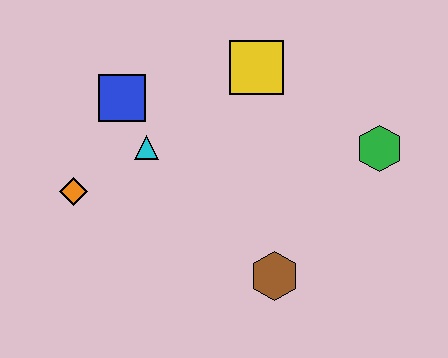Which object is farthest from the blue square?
The green hexagon is farthest from the blue square.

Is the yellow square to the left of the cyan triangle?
No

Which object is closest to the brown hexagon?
The green hexagon is closest to the brown hexagon.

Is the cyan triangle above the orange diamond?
Yes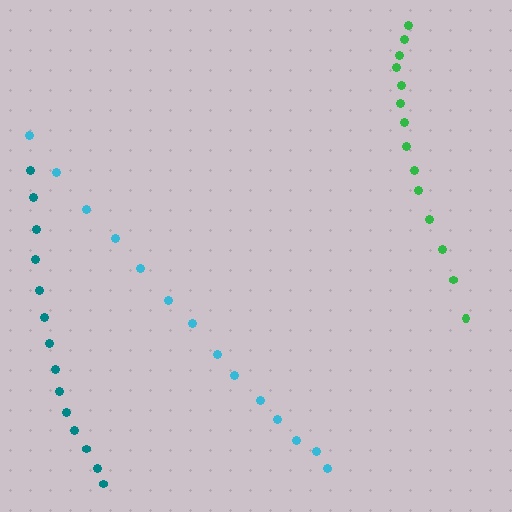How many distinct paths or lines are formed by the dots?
There are 3 distinct paths.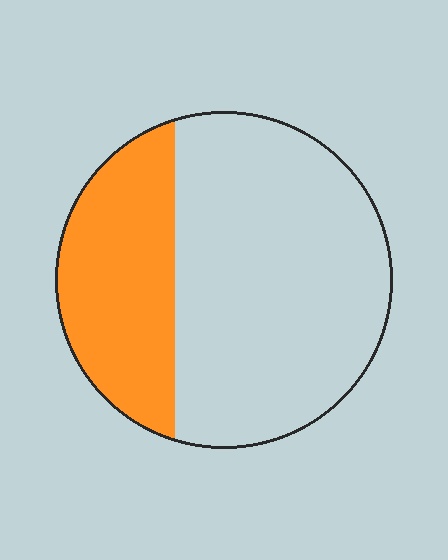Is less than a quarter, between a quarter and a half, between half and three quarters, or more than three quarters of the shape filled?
Between a quarter and a half.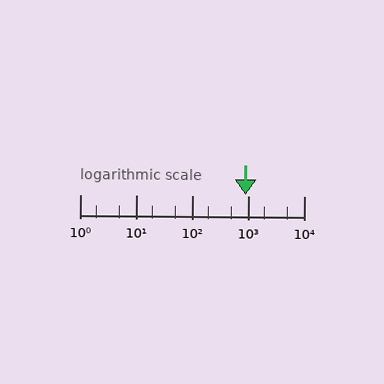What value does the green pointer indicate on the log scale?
The pointer indicates approximately 900.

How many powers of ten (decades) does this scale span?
The scale spans 4 decades, from 1 to 10000.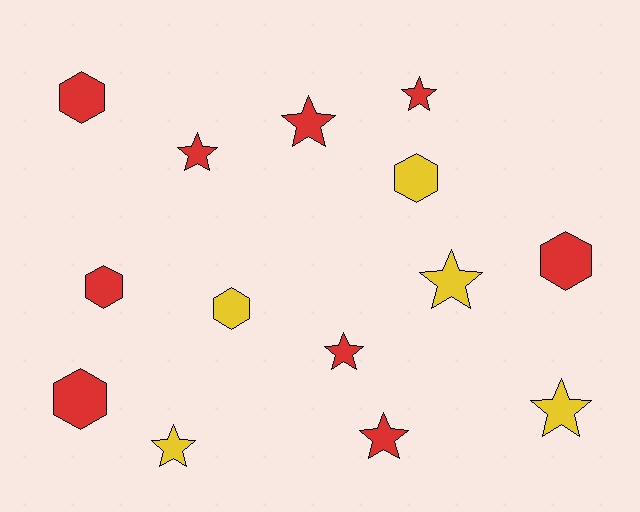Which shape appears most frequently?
Star, with 8 objects.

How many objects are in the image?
There are 14 objects.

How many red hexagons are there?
There are 4 red hexagons.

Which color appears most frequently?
Red, with 9 objects.